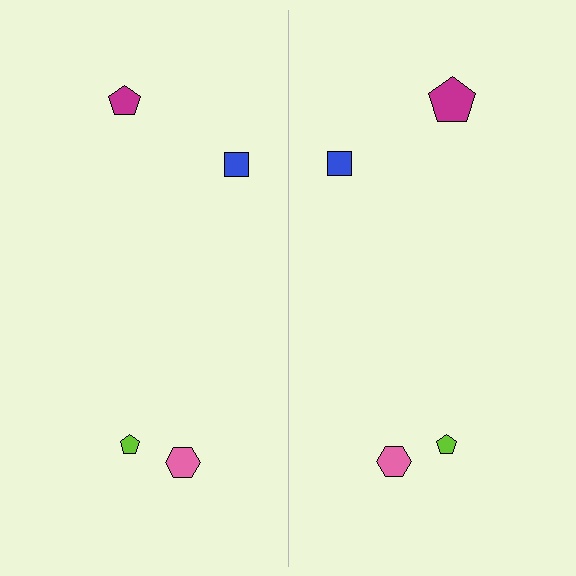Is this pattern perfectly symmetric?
No, the pattern is not perfectly symmetric. The magenta pentagon on the right side has a different size than its mirror counterpart.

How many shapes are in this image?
There are 8 shapes in this image.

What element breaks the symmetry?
The magenta pentagon on the right side has a different size than its mirror counterpart.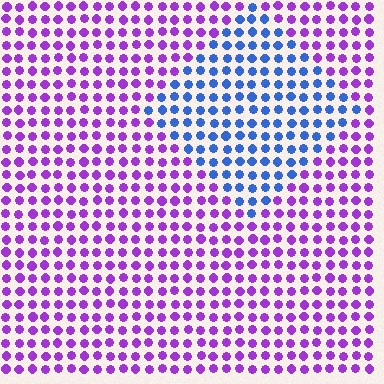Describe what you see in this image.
The image is filled with small purple elements in a uniform arrangement. A diamond-shaped region is visible where the elements are tinted to a slightly different hue, forming a subtle color boundary.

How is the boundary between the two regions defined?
The boundary is defined purely by a slight shift in hue (about 61 degrees). Spacing, size, and orientation are identical on both sides.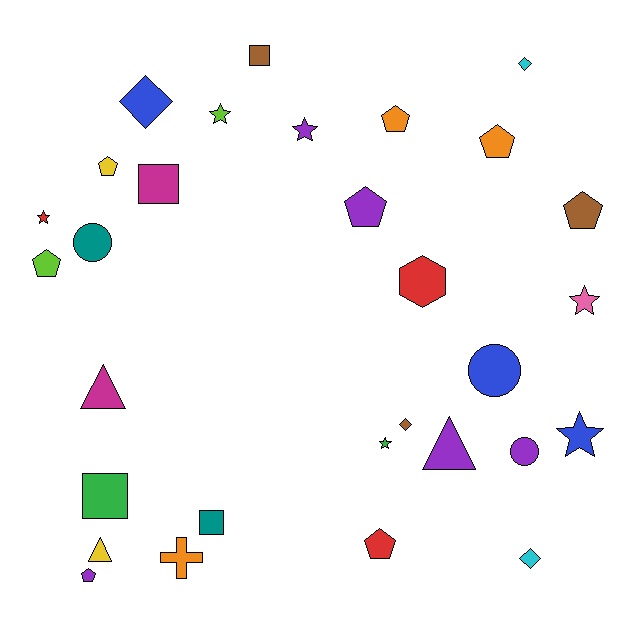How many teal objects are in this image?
There are 2 teal objects.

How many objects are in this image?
There are 30 objects.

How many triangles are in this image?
There are 3 triangles.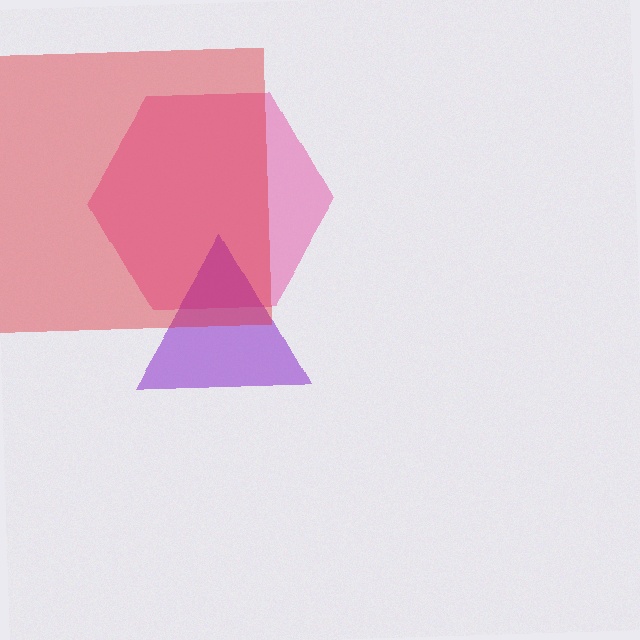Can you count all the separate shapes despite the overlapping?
Yes, there are 3 separate shapes.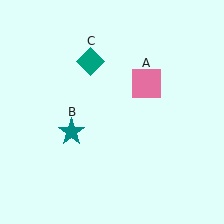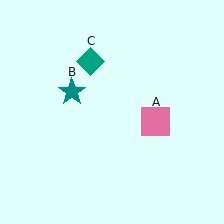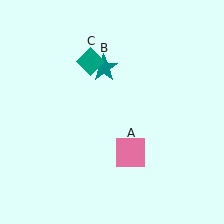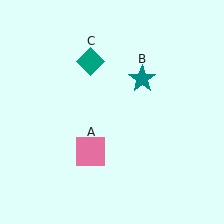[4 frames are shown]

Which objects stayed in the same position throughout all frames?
Teal diamond (object C) remained stationary.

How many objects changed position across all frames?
2 objects changed position: pink square (object A), teal star (object B).